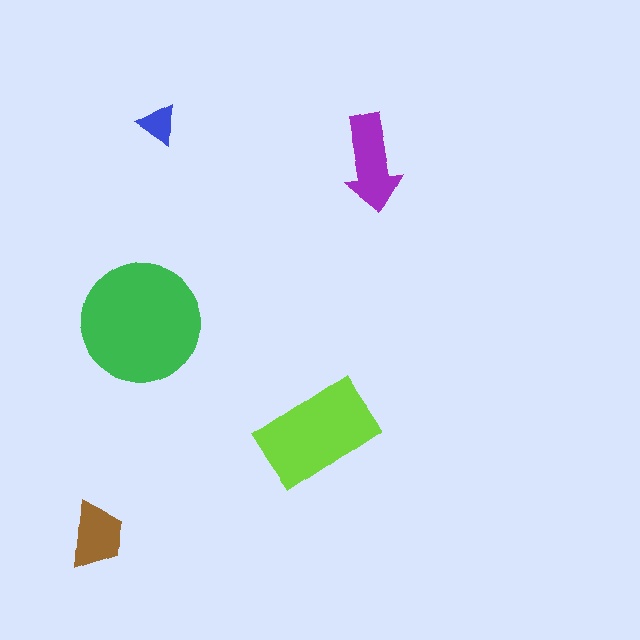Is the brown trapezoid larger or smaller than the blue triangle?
Larger.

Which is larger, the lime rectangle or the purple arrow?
The lime rectangle.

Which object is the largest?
The green circle.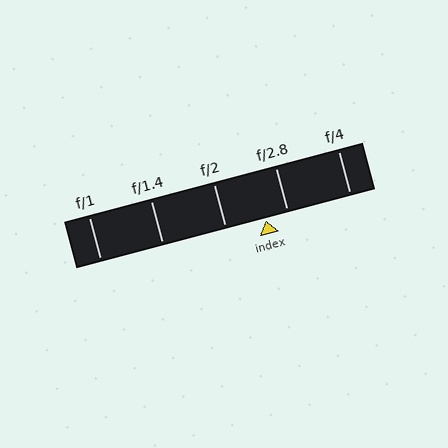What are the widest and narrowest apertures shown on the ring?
The widest aperture shown is f/1 and the narrowest is f/4.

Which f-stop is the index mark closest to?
The index mark is closest to f/2.8.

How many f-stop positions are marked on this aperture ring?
There are 5 f-stop positions marked.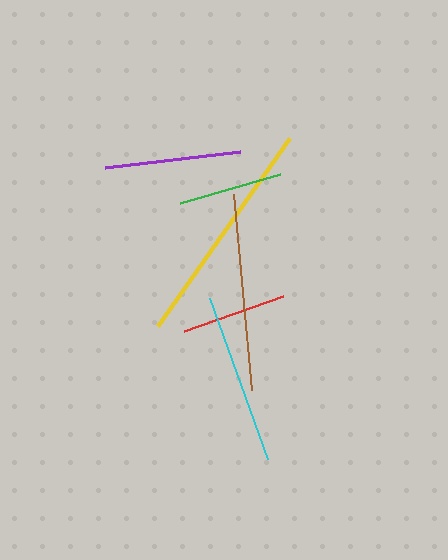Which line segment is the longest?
The yellow line is the longest at approximately 229 pixels.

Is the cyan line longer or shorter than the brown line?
The brown line is longer than the cyan line.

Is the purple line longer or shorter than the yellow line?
The yellow line is longer than the purple line.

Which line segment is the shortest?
The green line is the shortest at approximately 104 pixels.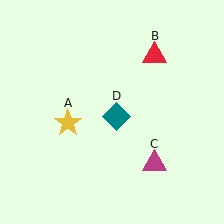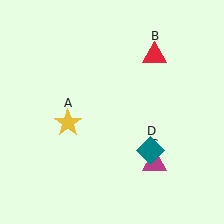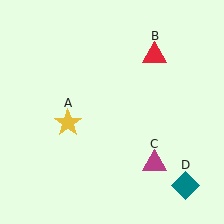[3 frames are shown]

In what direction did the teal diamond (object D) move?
The teal diamond (object D) moved down and to the right.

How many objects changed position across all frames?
1 object changed position: teal diamond (object D).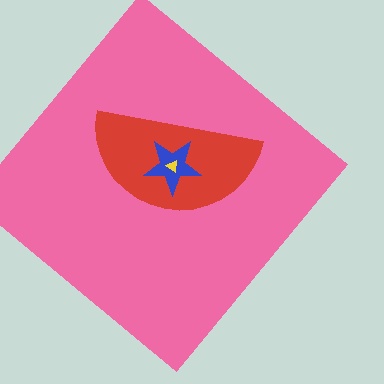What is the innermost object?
The yellow triangle.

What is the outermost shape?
The pink diamond.